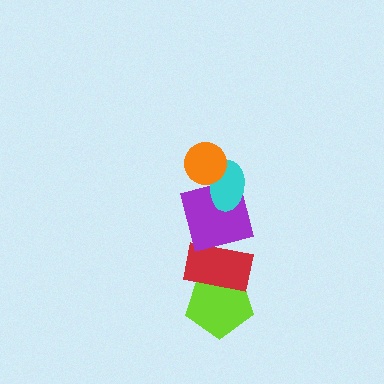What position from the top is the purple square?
The purple square is 3rd from the top.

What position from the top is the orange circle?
The orange circle is 1st from the top.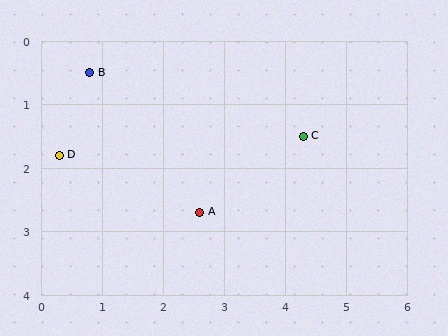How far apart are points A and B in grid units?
Points A and B are about 2.8 grid units apart.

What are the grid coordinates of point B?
Point B is at approximately (0.8, 0.5).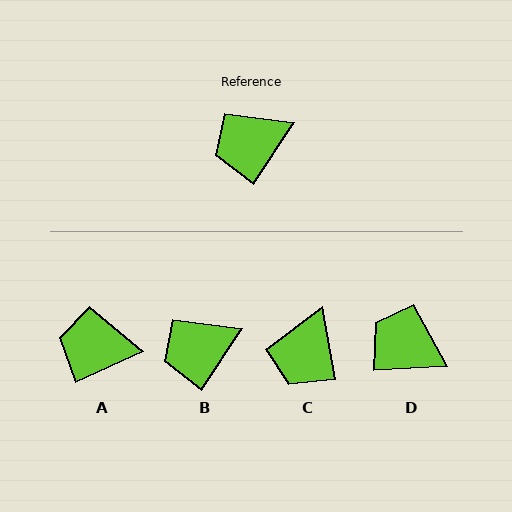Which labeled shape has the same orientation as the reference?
B.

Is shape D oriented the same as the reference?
No, it is off by about 54 degrees.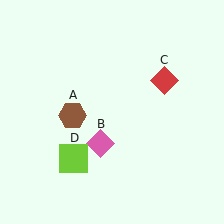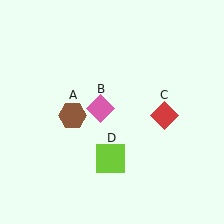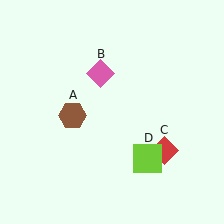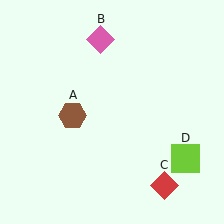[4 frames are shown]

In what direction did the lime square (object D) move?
The lime square (object D) moved right.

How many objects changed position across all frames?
3 objects changed position: pink diamond (object B), red diamond (object C), lime square (object D).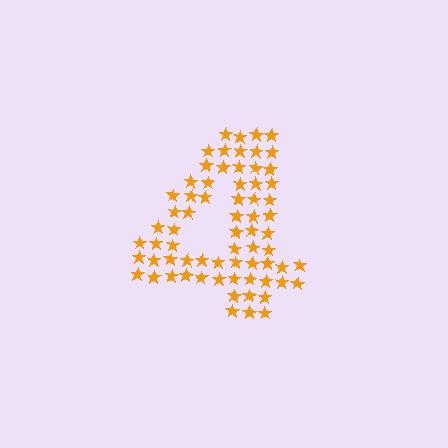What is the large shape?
The large shape is the digit 4.